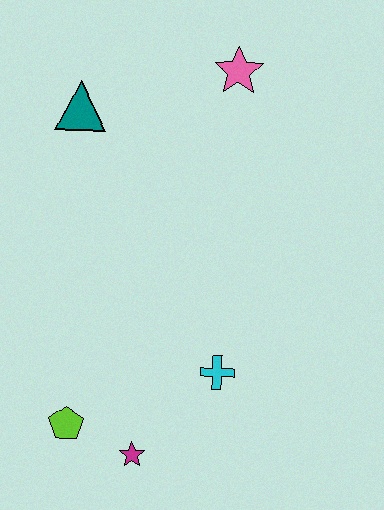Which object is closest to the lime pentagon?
The magenta star is closest to the lime pentagon.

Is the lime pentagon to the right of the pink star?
No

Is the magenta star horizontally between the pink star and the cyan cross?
No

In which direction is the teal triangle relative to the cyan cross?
The teal triangle is above the cyan cross.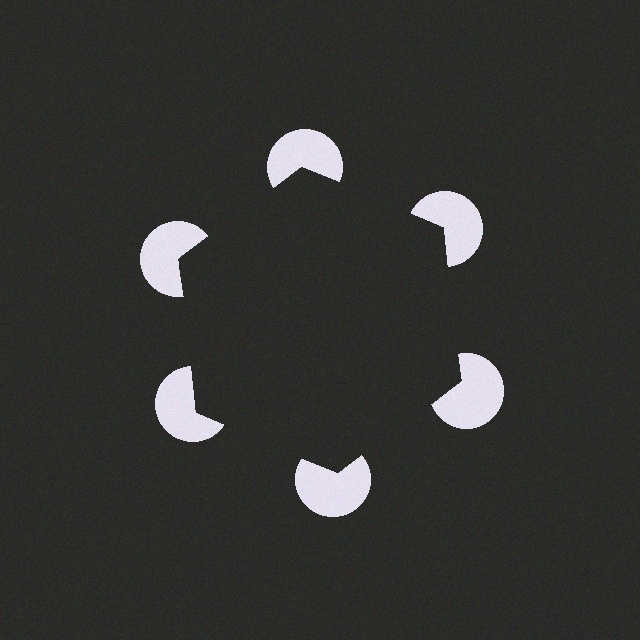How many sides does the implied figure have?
6 sides.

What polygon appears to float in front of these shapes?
An illusory hexagon — its edges are inferred from the aligned wedge cuts in the pac-man discs, not physically drawn.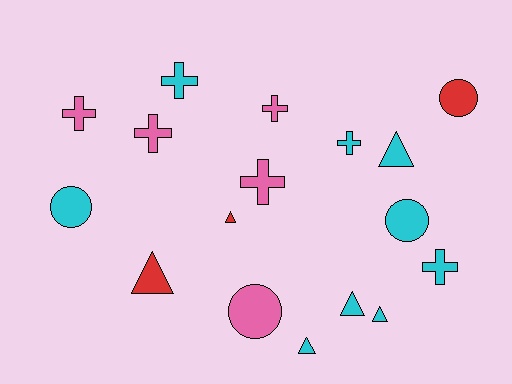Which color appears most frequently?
Cyan, with 9 objects.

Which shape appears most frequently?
Cross, with 7 objects.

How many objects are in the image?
There are 17 objects.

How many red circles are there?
There is 1 red circle.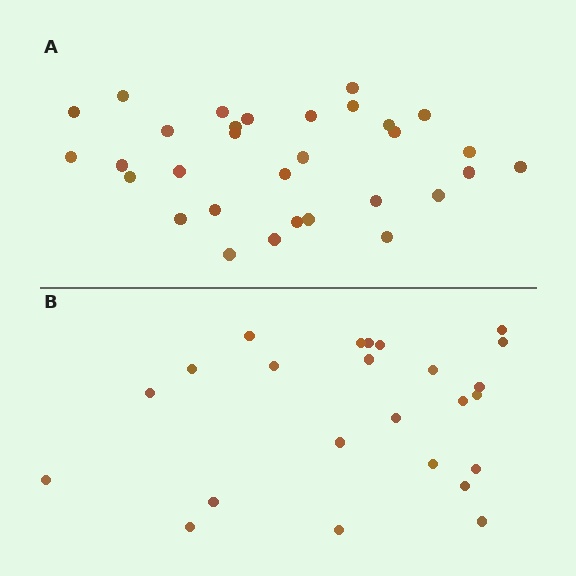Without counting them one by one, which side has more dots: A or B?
Region A (the top region) has more dots.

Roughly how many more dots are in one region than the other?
Region A has roughly 8 or so more dots than region B.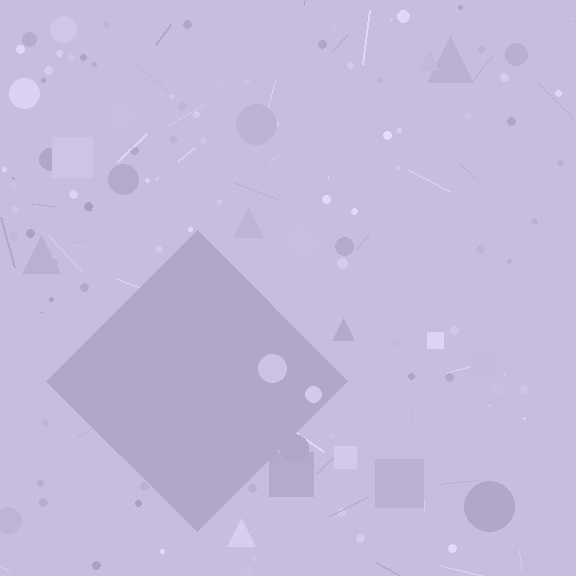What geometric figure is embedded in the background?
A diamond is embedded in the background.